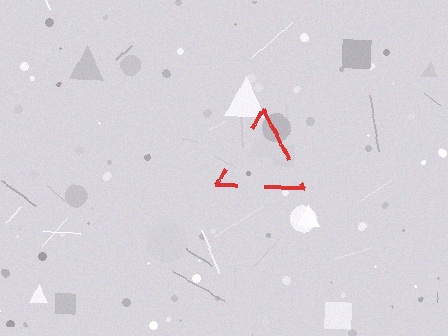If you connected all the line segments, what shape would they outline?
They would outline a triangle.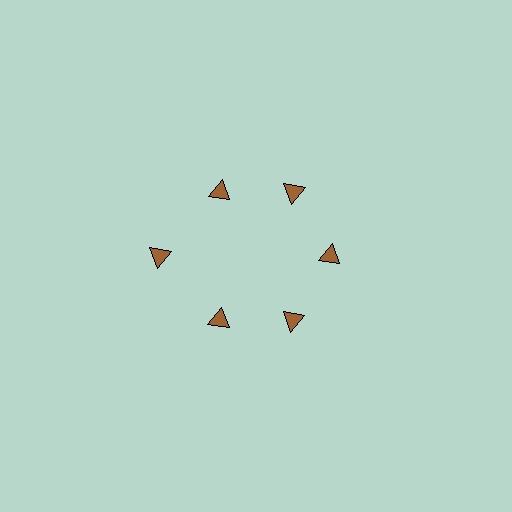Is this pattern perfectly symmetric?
No. The 6 brown triangles are arranged in a ring, but one element near the 9 o'clock position is pushed outward from the center, breaking the 6-fold rotational symmetry.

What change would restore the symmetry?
The symmetry would be restored by moving it inward, back onto the ring so that all 6 triangles sit at equal angles and equal distance from the center.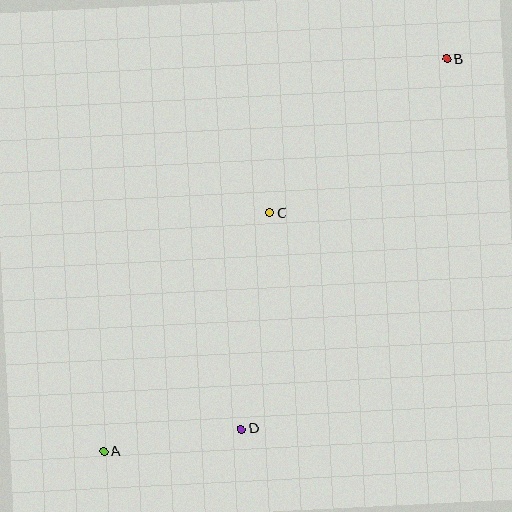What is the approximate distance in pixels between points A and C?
The distance between A and C is approximately 290 pixels.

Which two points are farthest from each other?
Points A and B are farthest from each other.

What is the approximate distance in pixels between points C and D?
The distance between C and D is approximately 218 pixels.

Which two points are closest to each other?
Points A and D are closest to each other.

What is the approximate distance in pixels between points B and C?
The distance between B and C is approximately 235 pixels.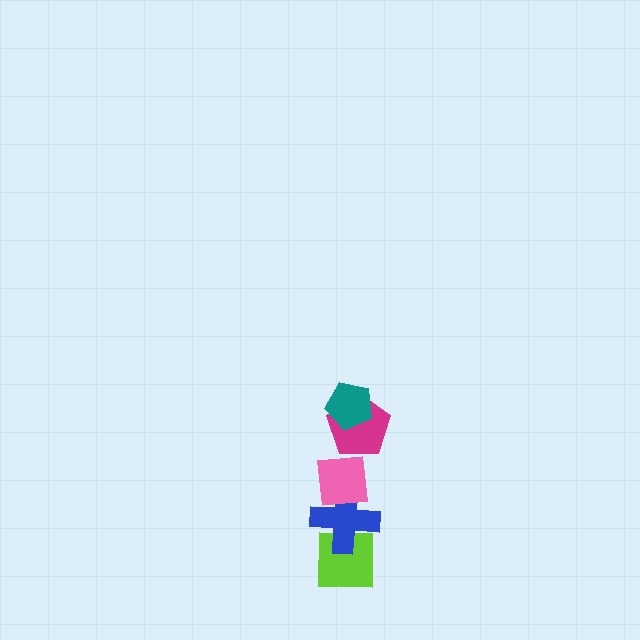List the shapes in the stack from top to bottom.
From top to bottom: the teal pentagon, the magenta pentagon, the pink square, the blue cross, the lime square.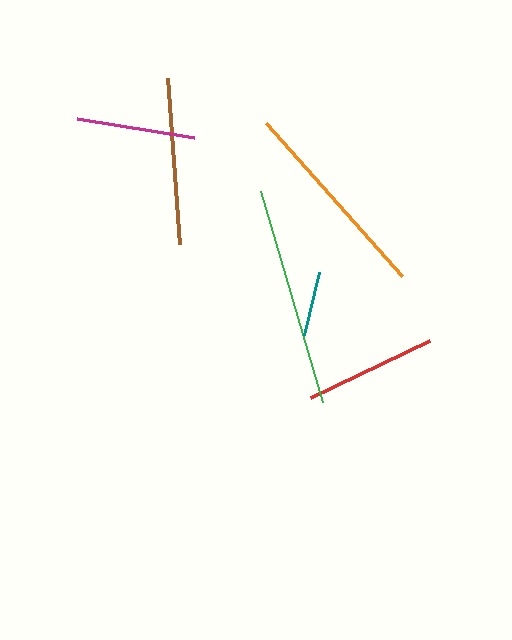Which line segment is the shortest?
The teal line is the shortest at approximately 65 pixels.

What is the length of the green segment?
The green segment is approximately 220 pixels long.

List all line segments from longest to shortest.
From longest to shortest: green, orange, brown, red, magenta, teal.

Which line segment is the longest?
The green line is the longest at approximately 220 pixels.